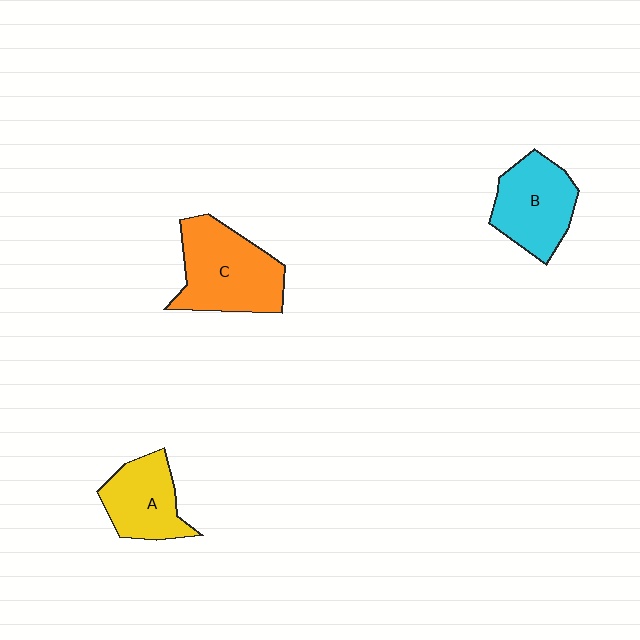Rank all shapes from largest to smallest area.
From largest to smallest: C (orange), B (cyan), A (yellow).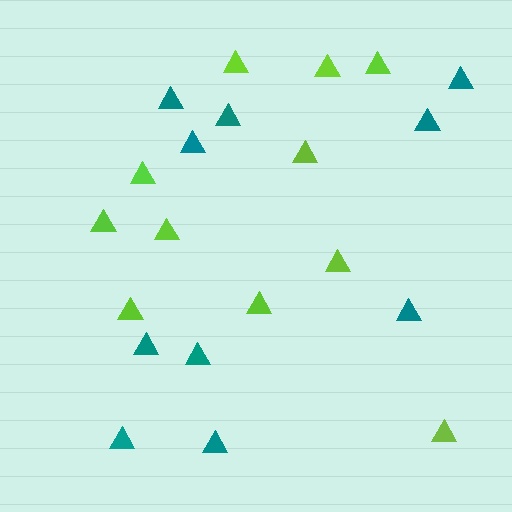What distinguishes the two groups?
There are 2 groups: one group of teal triangles (10) and one group of lime triangles (11).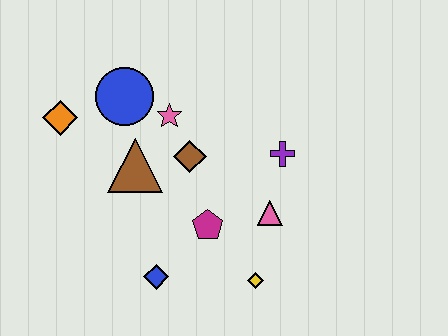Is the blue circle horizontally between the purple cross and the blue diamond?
No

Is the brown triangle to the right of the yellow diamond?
No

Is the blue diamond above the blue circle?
No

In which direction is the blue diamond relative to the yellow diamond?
The blue diamond is to the left of the yellow diamond.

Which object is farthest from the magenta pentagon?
The orange diamond is farthest from the magenta pentagon.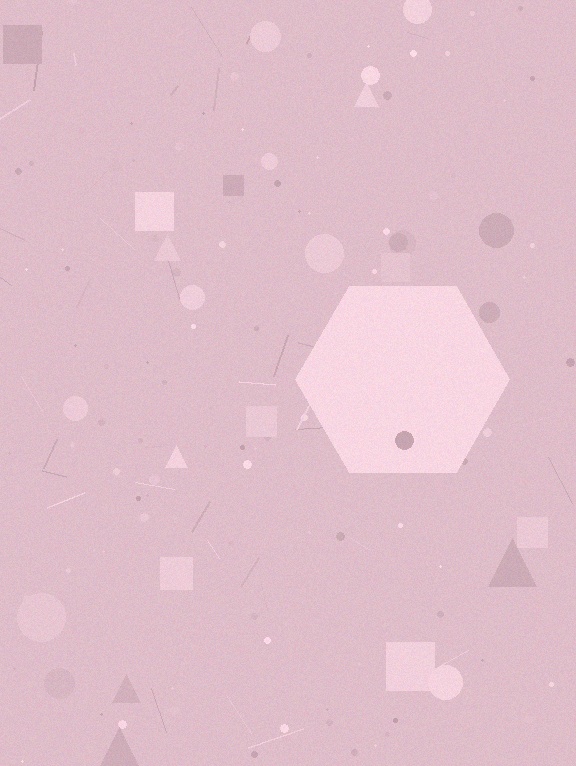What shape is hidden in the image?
A hexagon is hidden in the image.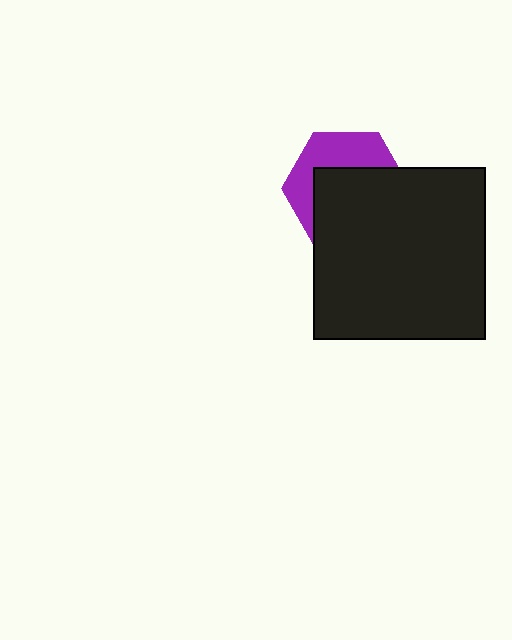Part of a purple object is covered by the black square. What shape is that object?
It is a hexagon.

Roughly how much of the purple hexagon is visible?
A small part of it is visible (roughly 41%).